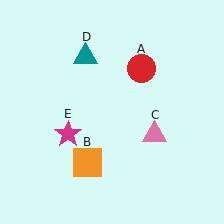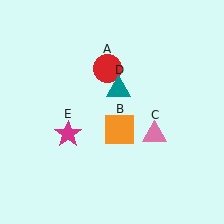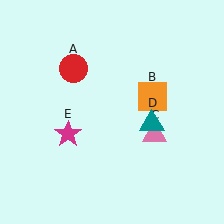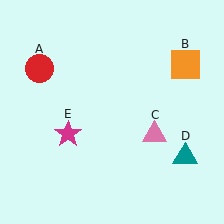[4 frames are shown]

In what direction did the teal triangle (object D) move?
The teal triangle (object D) moved down and to the right.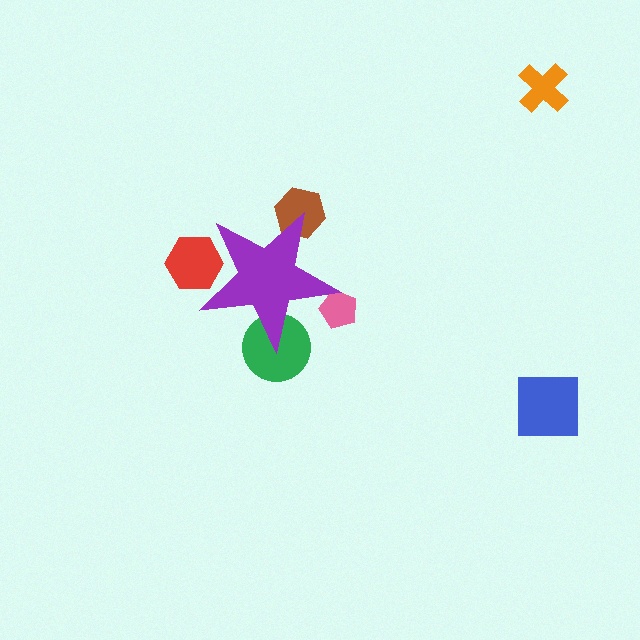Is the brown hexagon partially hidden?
Yes, the brown hexagon is partially hidden behind the purple star.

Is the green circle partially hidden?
Yes, the green circle is partially hidden behind the purple star.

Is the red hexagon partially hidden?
Yes, the red hexagon is partially hidden behind the purple star.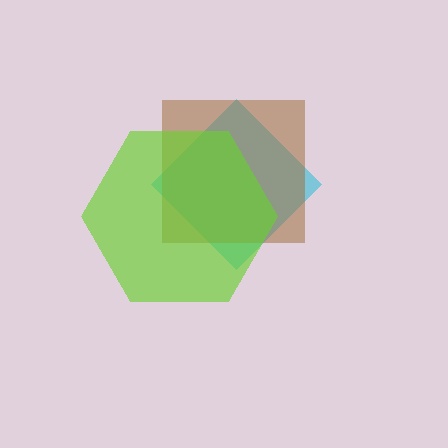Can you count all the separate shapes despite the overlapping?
Yes, there are 3 separate shapes.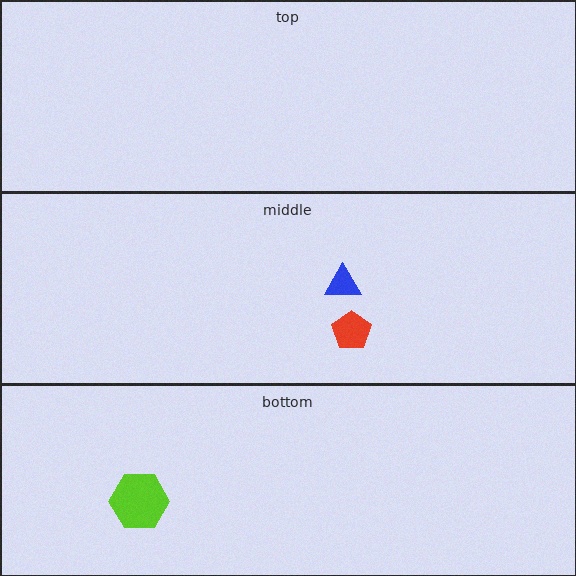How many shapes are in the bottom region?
1.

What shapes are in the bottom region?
The lime hexagon.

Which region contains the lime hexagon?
The bottom region.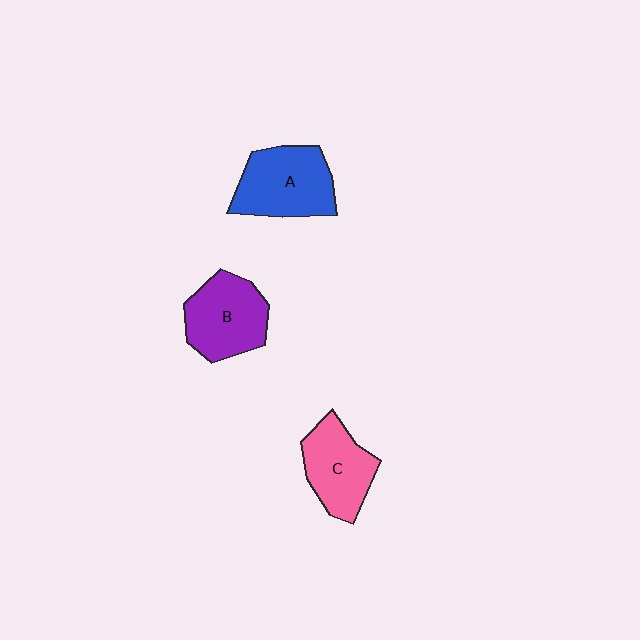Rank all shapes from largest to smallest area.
From largest to smallest: A (blue), B (purple), C (pink).